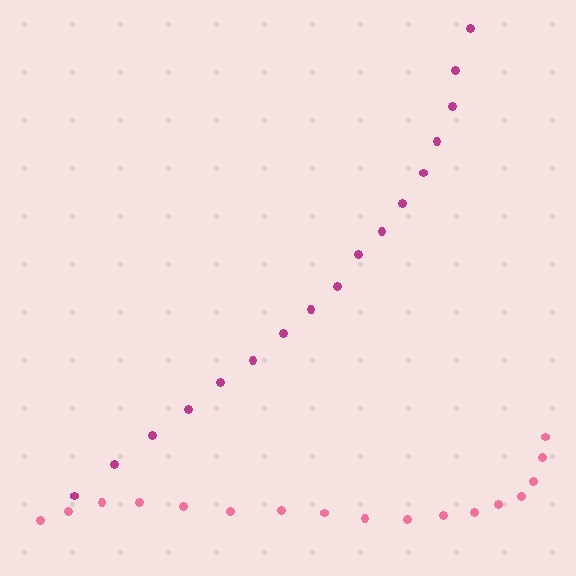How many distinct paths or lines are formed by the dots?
There are 2 distinct paths.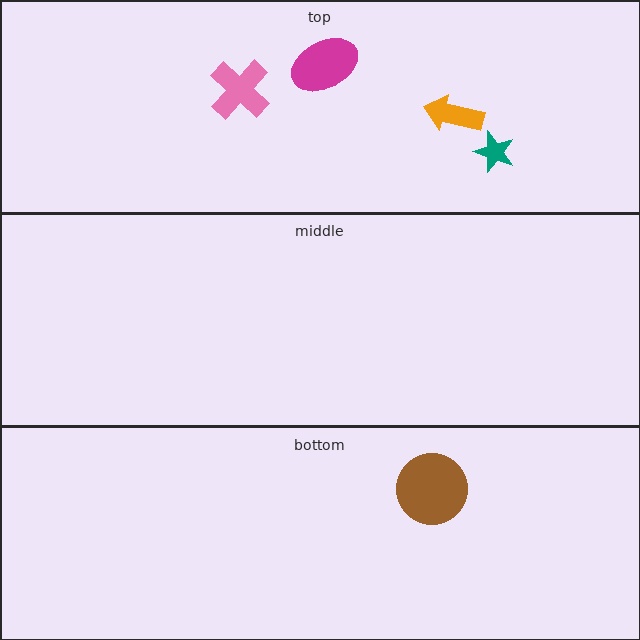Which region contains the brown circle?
The bottom region.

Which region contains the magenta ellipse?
The top region.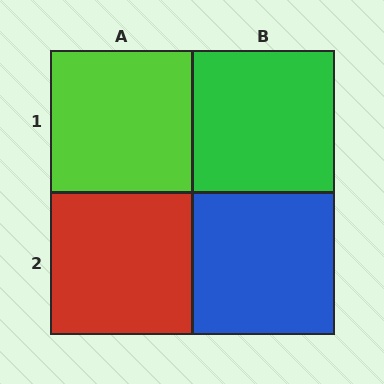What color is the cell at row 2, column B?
Blue.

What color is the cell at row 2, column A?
Red.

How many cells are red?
1 cell is red.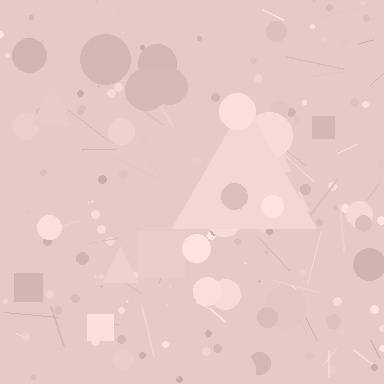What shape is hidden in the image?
A triangle is hidden in the image.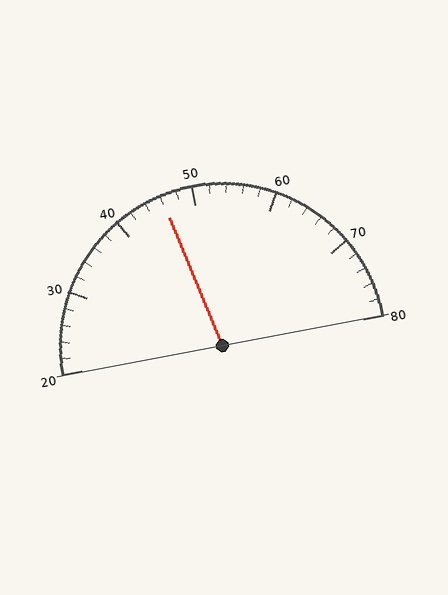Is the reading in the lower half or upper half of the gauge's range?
The reading is in the lower half of the range (20 to 80).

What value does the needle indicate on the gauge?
The needle indicates approximately 46.